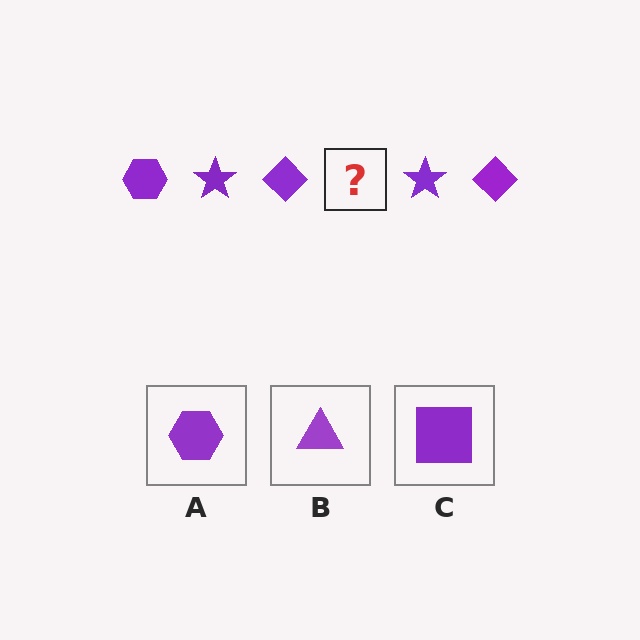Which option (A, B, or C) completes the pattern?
A.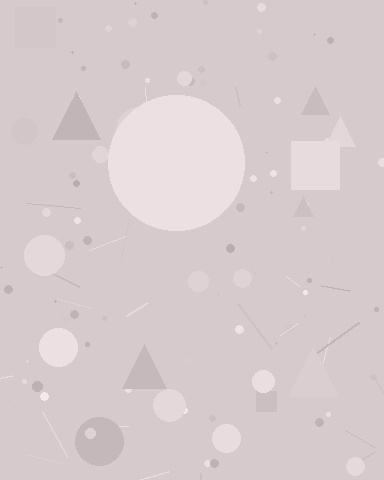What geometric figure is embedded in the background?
A circle is embedded in the background.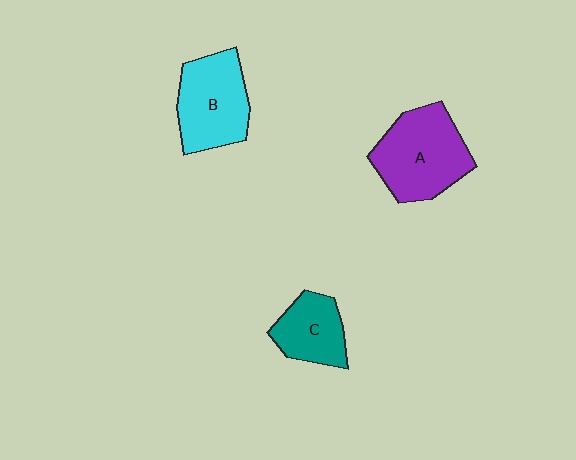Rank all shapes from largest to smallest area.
From largest to smallest: A (purple), B (cyan), C (teal).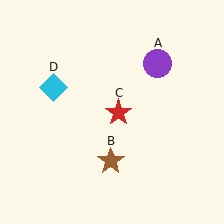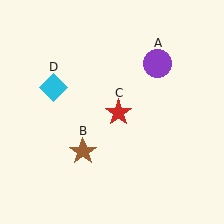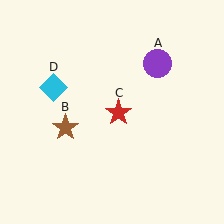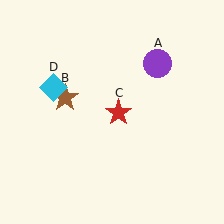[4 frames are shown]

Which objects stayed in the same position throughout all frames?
Purple circle (object A) and red star (object C) and cyan diamond (object D) remained stationary.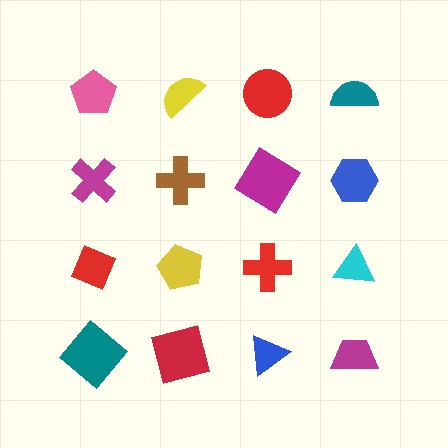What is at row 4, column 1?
A teal diamond.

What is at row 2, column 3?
A magenta diamond.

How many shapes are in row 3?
4 shapes.